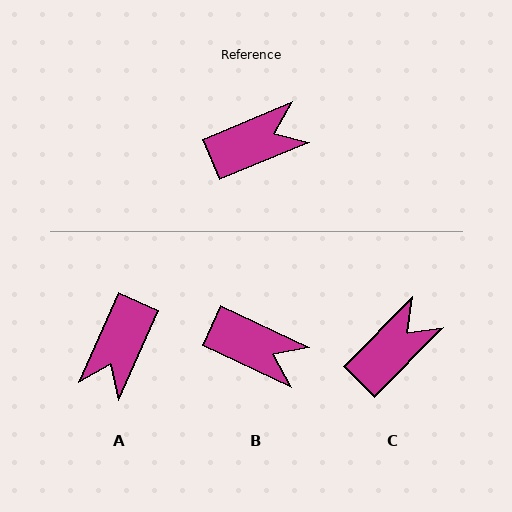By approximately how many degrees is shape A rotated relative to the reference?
Approximately 137 degrees clockwise.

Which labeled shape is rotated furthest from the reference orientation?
A, about 137 degrees away.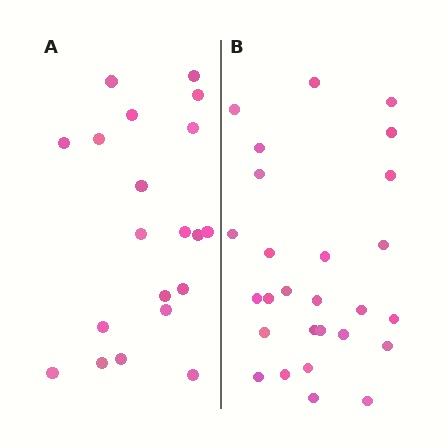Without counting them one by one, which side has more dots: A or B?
Region B (the right region) has more dots.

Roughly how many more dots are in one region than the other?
Region B has roughly 8 or so more dots than region A.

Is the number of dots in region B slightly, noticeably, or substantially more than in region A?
Region B has noticeably more, but not dramatically so. The ratio is roughly 1.4 to 1.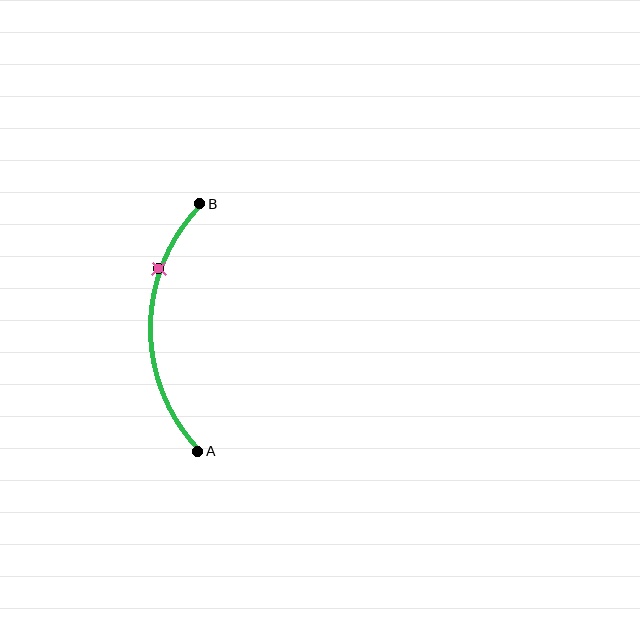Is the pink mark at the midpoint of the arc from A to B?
No. The pink mark lies on the arc but is closer to endpoint B. The arc midpoint would be at the point on the curve equidistant along the arc from both A and B.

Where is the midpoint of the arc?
The arc midpoint is the point on the curve farthest from the straight line joining A and B. It sits to the left of that line.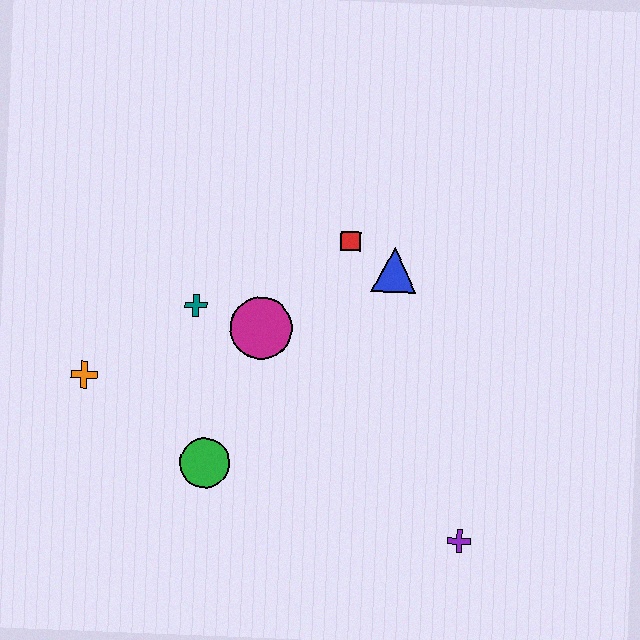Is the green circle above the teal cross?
No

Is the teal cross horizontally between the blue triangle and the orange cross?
Yes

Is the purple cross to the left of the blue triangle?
No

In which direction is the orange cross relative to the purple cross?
The orange cross is to the left of the purple cross.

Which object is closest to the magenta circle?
The teal cross is closest to the magenta circle.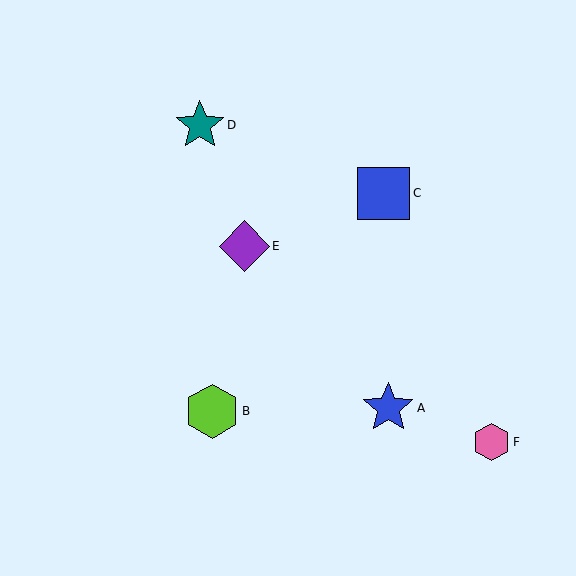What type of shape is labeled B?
Shape B is a lime hexagon.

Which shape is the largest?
The lime hexagon (labeled B) is the largest.